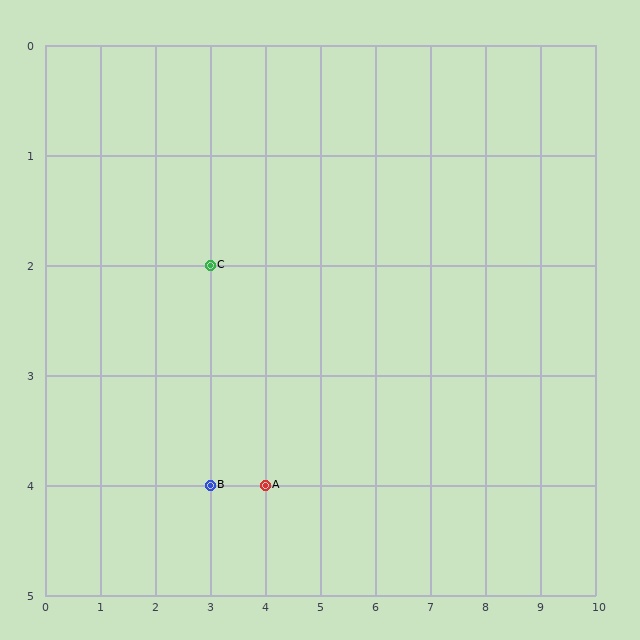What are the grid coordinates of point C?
Point C is at grid coordinates (3, 2).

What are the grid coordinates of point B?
Point B is at grid coordinates (3, 4).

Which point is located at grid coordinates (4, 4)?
Point A is at (4, 4).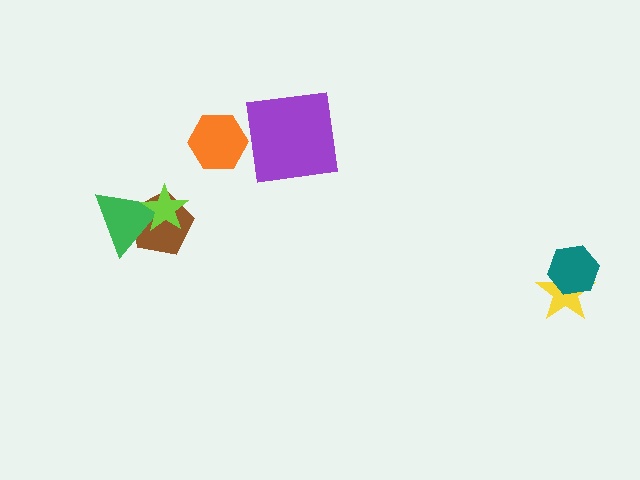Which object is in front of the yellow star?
The teal hexagon is in front of the yellow star.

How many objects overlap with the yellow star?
1 object overlaps with the yellow star.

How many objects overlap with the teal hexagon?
1 object overlaps with the teal hexagon.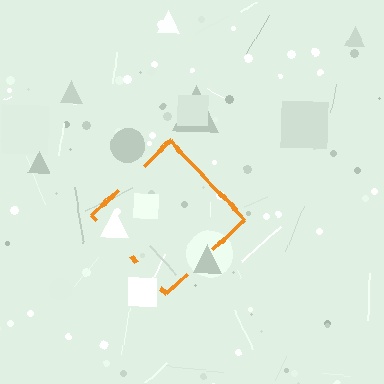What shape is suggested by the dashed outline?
The dashed outline suggests a diamond.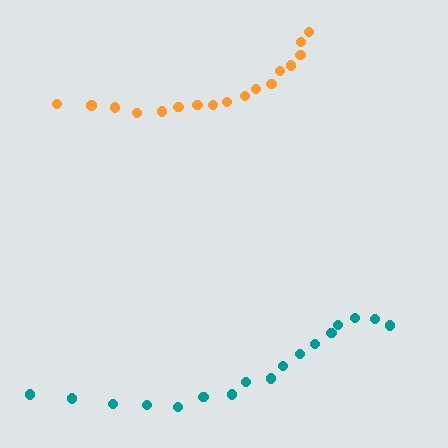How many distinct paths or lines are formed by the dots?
There are 2 distinct paths.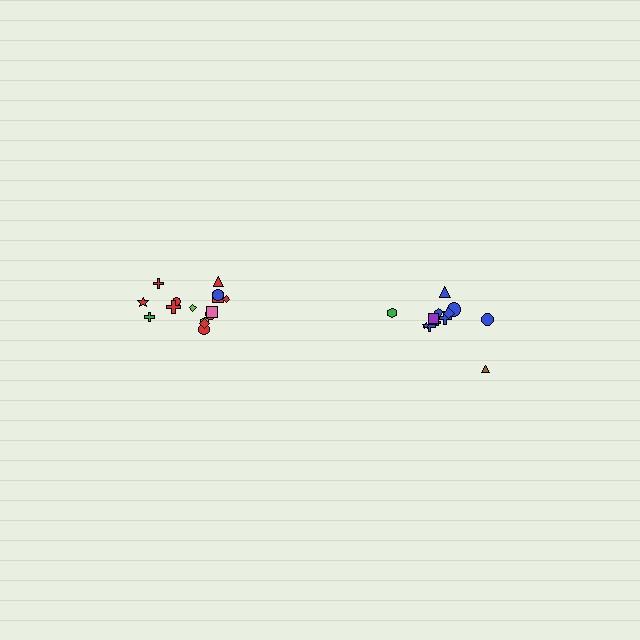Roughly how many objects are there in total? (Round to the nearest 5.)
Roughly 25 objects in total.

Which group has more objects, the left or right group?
The left group.